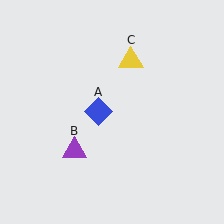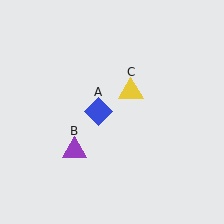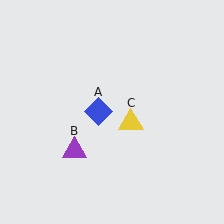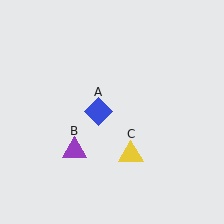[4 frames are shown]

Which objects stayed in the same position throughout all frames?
Blue diamond (object A) and purple triangle (object B) remained stationary.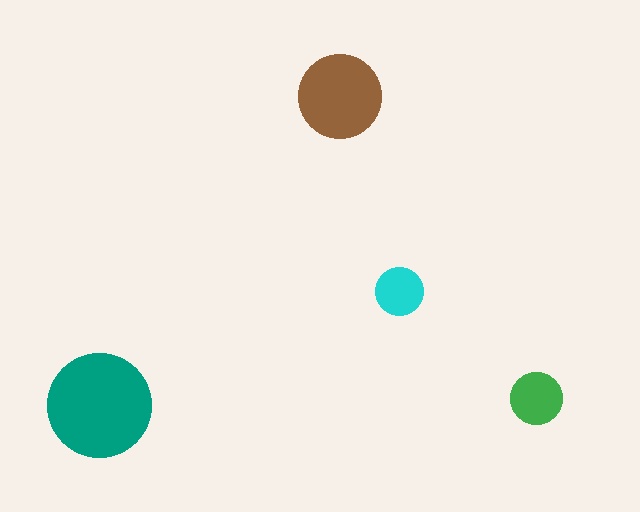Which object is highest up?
The brown circle is topmost.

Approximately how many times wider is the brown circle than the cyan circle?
About 2 times wider.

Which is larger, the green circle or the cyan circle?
The green one.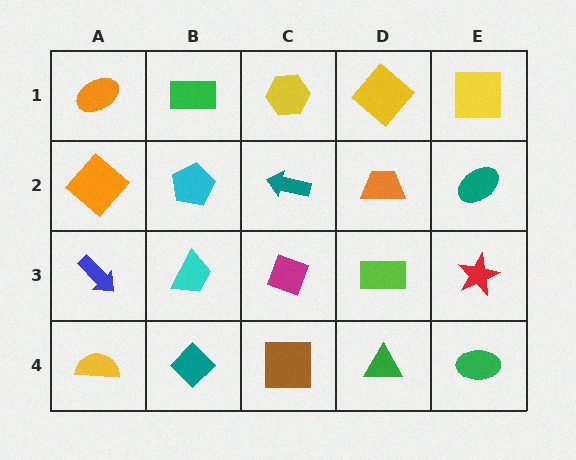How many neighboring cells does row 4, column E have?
2.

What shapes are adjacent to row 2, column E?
A yellow square (row 1, column E), a red star (row 3, column E), an orange trapezoid (row 2, column D).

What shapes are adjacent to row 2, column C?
A yellow hexagon (row 1, column C), a magenta diamond (row 3, column C), a cyan pentagon (row 2, column B), an orange trapezoid (row 2, column D).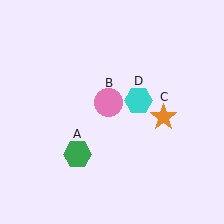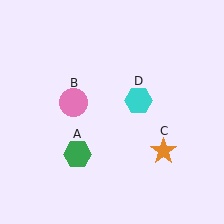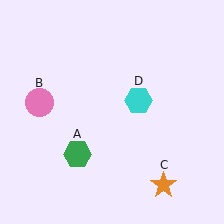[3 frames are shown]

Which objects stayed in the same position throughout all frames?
Green hexagon (object A) and cyan hexagon (object D) remained stationary.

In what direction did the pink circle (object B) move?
The pink circle (object B) moved left.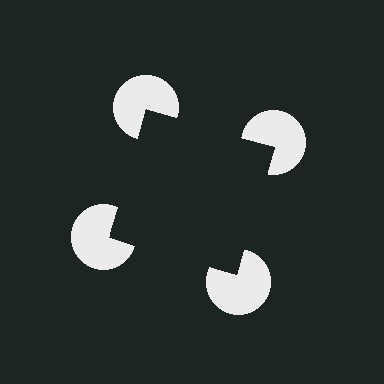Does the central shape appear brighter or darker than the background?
It typically appears slightly darker than the background, even though no actual brightness change is drawn.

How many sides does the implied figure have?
4 sides.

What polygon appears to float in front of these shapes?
An illusory square — its edges are inferred from the aligned wedge cuts in the pac-man discs, not physically drawn.